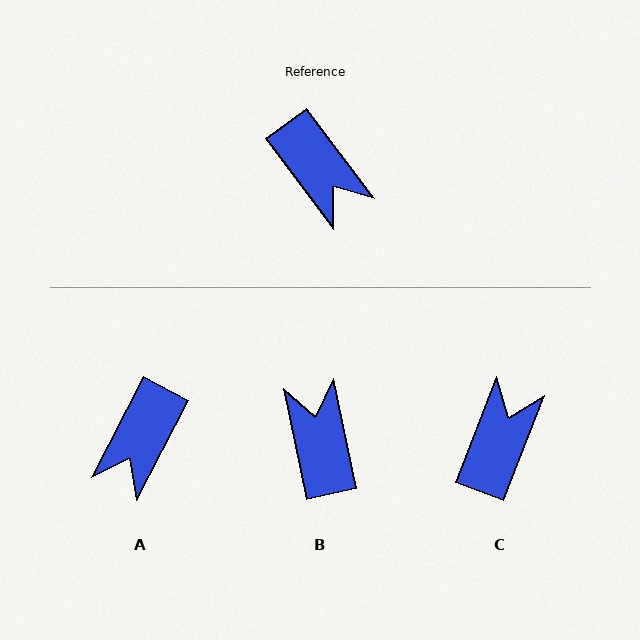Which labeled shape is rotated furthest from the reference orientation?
B, about 155 degrees away.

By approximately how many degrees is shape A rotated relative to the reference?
Approximately 64 degrees clockwise.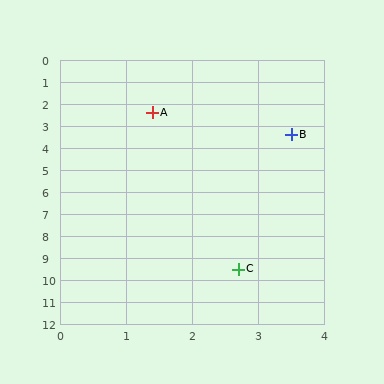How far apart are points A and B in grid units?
Points A and B are about 2.3 grid units apart.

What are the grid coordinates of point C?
Point C is at approximately (2.7, 9.5).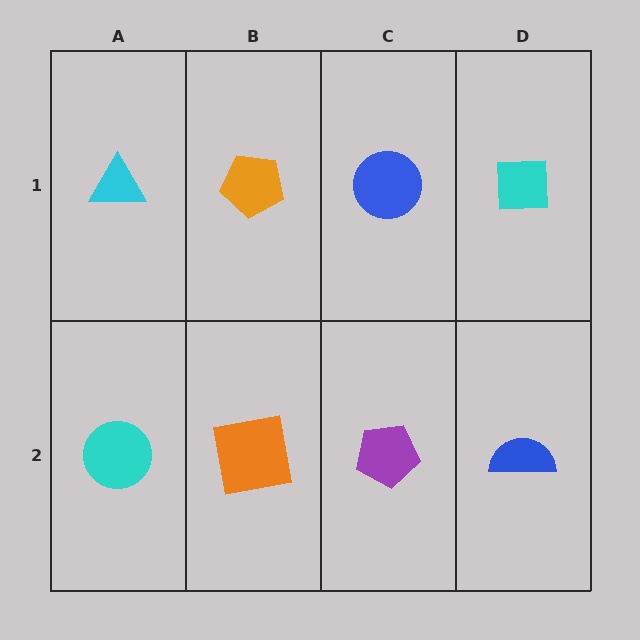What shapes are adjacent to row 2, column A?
A cyan triangle (row 1, column A), an orange square (row 2, column B).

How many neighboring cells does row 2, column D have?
2.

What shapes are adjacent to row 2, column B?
An orange pentagon (row 1, column B), a cyan circle (row 2, column A), a purple pentagon (row 2, column C).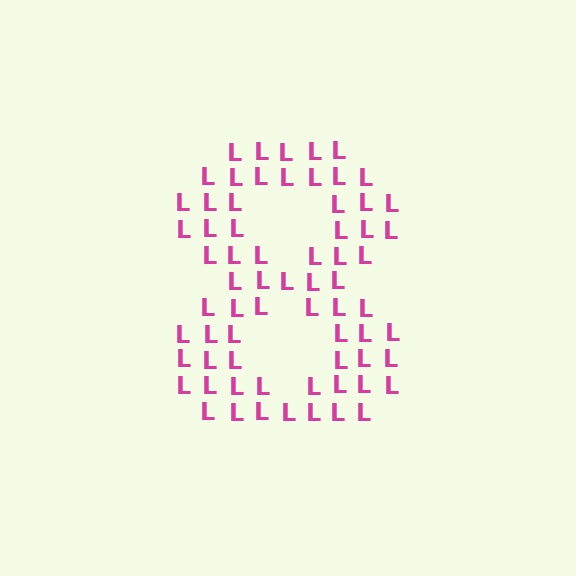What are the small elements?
The small elements are letter L's.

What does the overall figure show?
The overall figure shows the digit 8.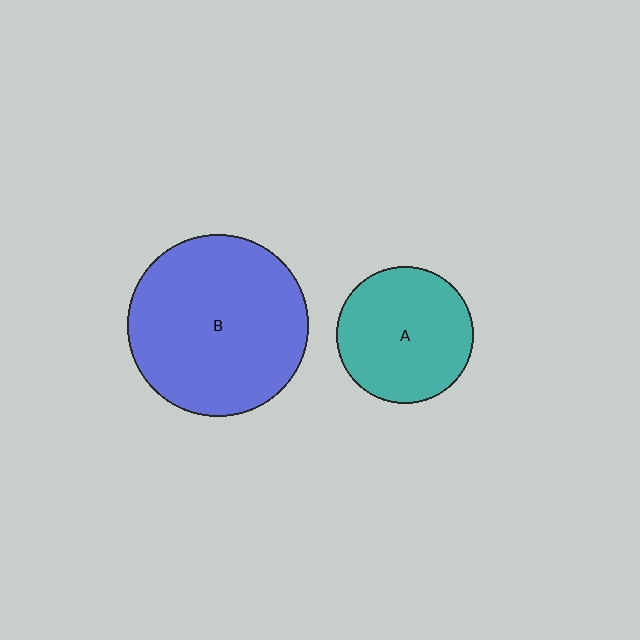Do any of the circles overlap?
No, none of the circles overlap.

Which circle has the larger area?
Circle B (blue).